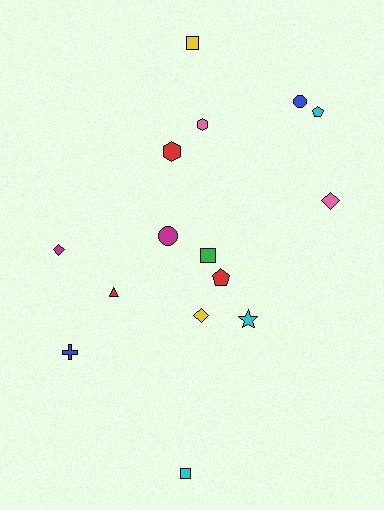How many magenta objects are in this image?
There are 2 magenta objects.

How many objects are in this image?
There are 15 objects.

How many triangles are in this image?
There is 1 triangle.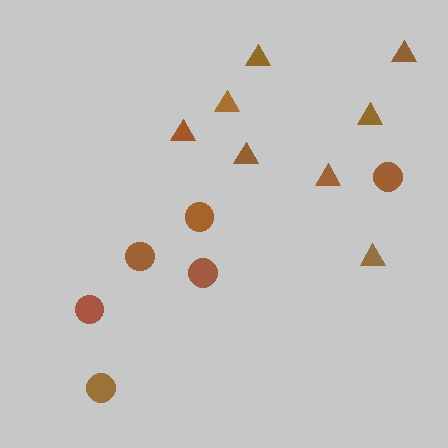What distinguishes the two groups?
There are 2 groups: one group of triangles (8) and one group of circles (6).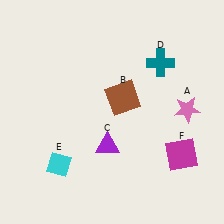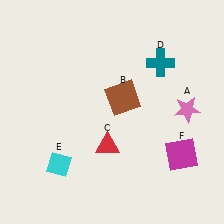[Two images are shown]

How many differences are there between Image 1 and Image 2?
There is 1 difference between the two images.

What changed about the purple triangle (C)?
In Image 1, C is purple. In Image 2, it changed to red.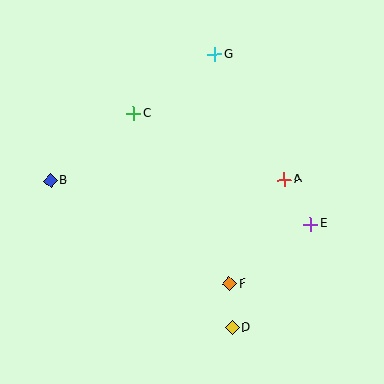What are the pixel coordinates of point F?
Point F is at (230, 284).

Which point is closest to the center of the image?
Point A at (284, 179) is closest to the center.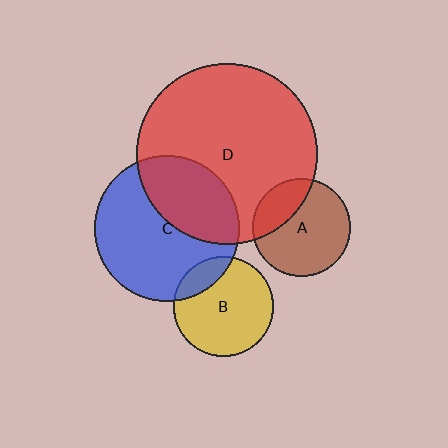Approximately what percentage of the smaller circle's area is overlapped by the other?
Approximately 40%.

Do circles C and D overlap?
Yes.